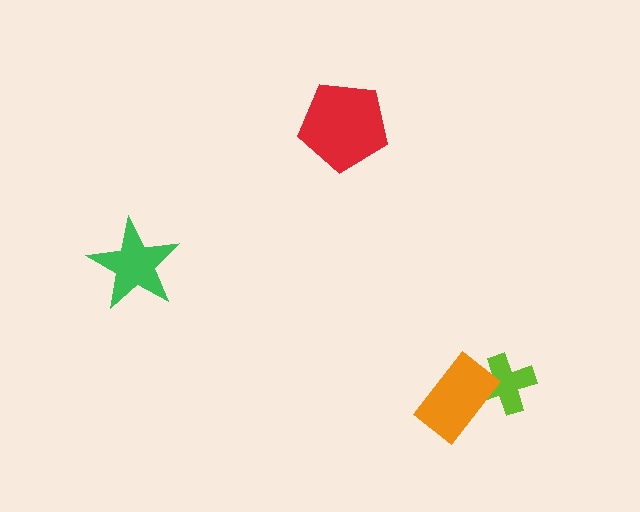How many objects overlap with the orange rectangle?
1 object overlaps with the orange rectangle.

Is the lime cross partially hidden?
Yes, it is partially covered by another shape.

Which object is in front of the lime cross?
The orange rectangle is in front of the lime cross.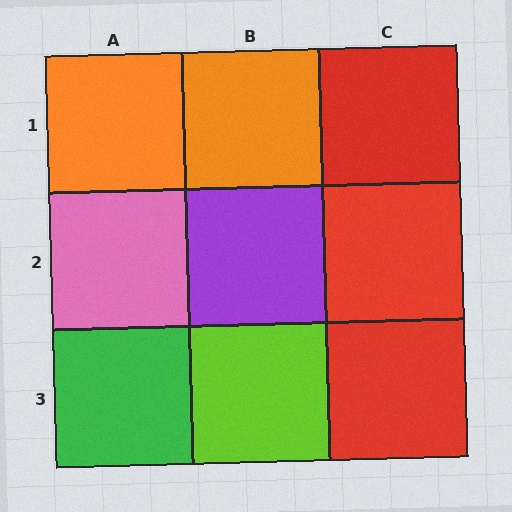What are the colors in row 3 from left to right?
Green, lime, red.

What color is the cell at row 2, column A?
Pink.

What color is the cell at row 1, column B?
Orange.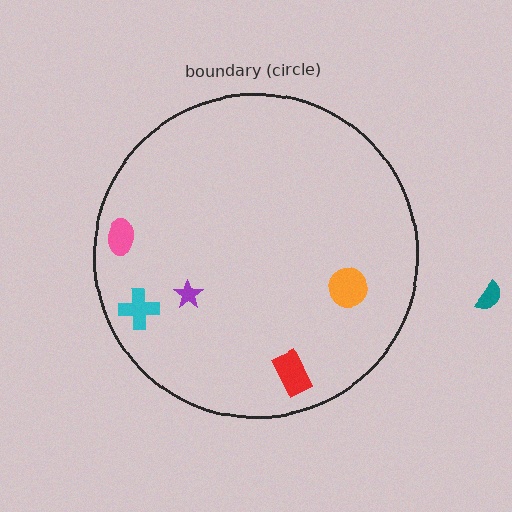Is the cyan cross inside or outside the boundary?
Inside.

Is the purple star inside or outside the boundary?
Inside.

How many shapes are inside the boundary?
5 inside, 1 outside.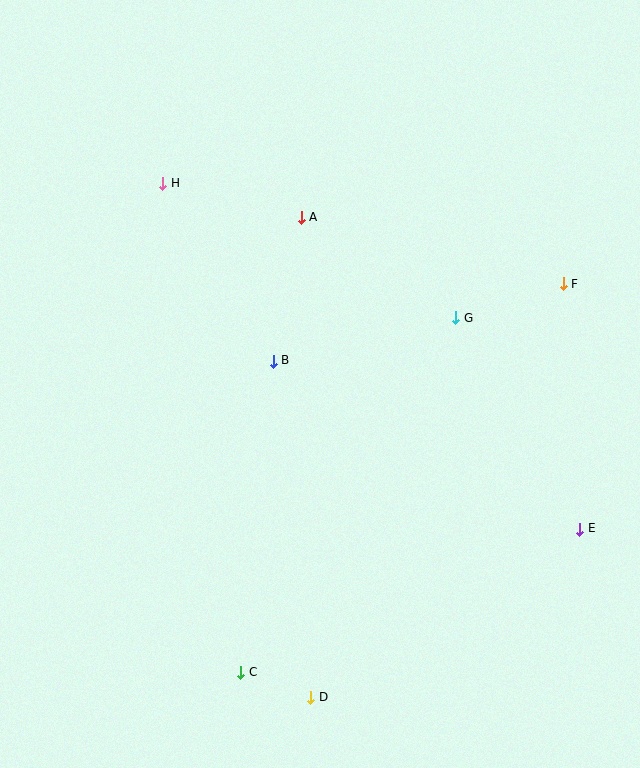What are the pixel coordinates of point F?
Point F is at (563, 284).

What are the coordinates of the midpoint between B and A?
The midpoint between B and A is at (287, 289).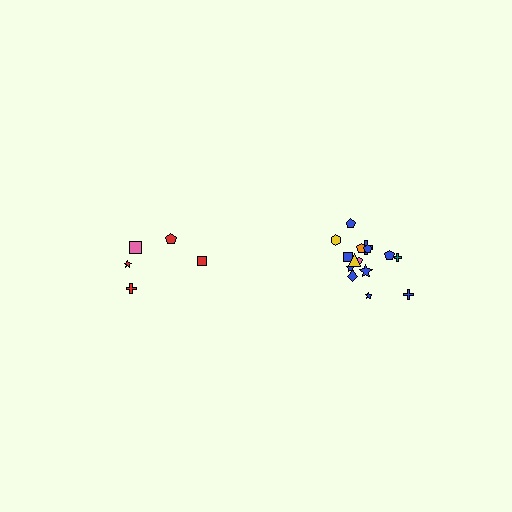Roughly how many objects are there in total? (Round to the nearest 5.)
Roughly 20 objects in total.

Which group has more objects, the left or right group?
The right group.